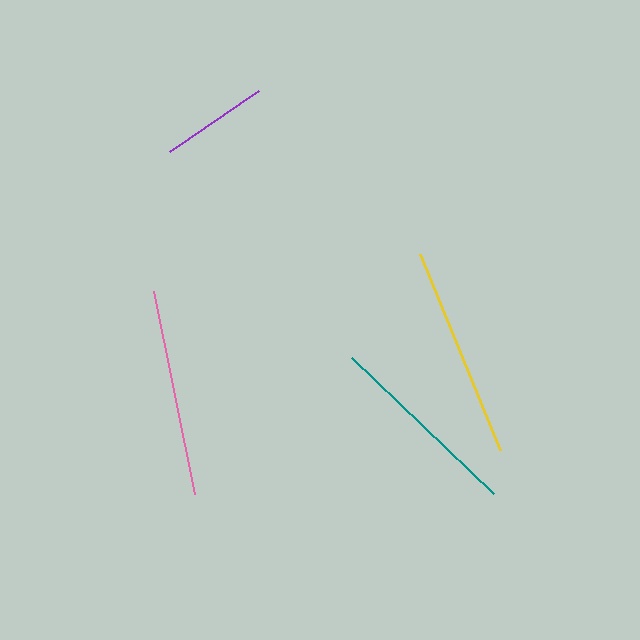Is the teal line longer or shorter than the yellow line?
The yellow line is longer than the teal line.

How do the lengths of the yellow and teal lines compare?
The yellow and teal lines are approximately the same length.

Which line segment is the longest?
The yellow line is the longest at approximately 212 pixels.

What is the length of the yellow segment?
The yellow segment is approximately 212 pixels long.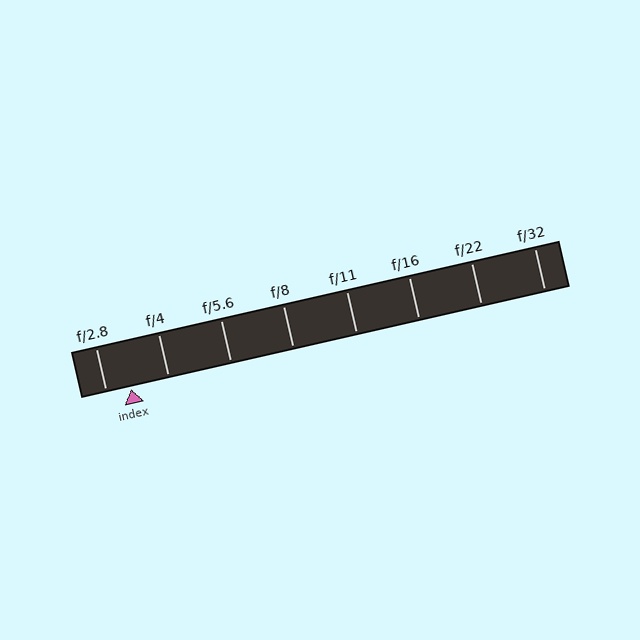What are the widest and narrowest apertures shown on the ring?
The widest aperture shown is f/2.8 and the narrowest is f/32.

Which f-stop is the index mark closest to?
The index mark is closest to f/2.8.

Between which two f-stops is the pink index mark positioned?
The index mark is between f/2.8 and f/4.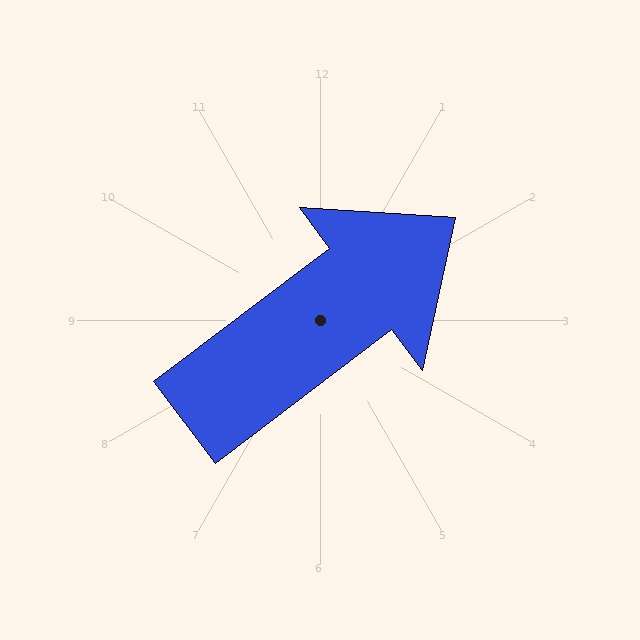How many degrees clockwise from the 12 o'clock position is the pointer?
Approximately 53 degrees.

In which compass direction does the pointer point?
Northeast.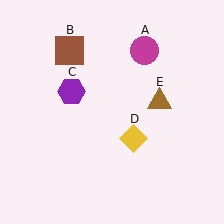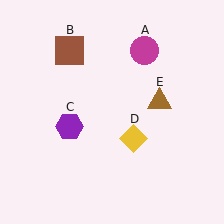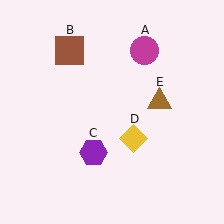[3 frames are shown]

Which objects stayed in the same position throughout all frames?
Magenta circle (object A) and brown square (object B) and yellow diamond (object D) and brown triangle (object E) remained stationary.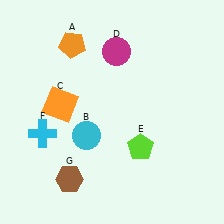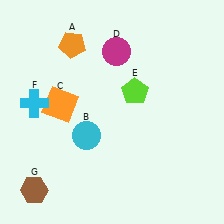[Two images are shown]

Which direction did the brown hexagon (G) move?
The brown hexagon (G) moved left.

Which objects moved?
The objects that moved are: the lime pentagon (E), the cyan cross (F), the brown hexagon (G).